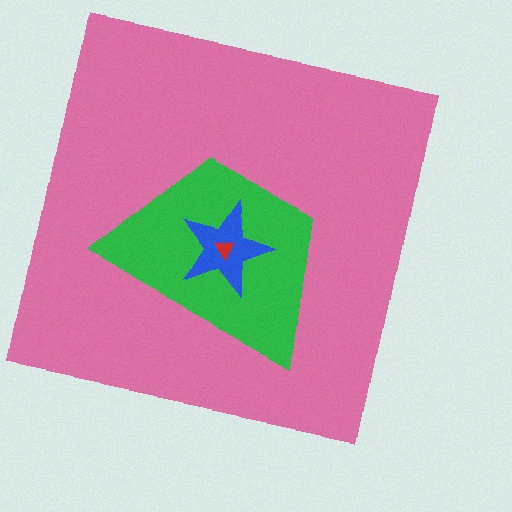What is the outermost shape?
The pink square.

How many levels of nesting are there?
4.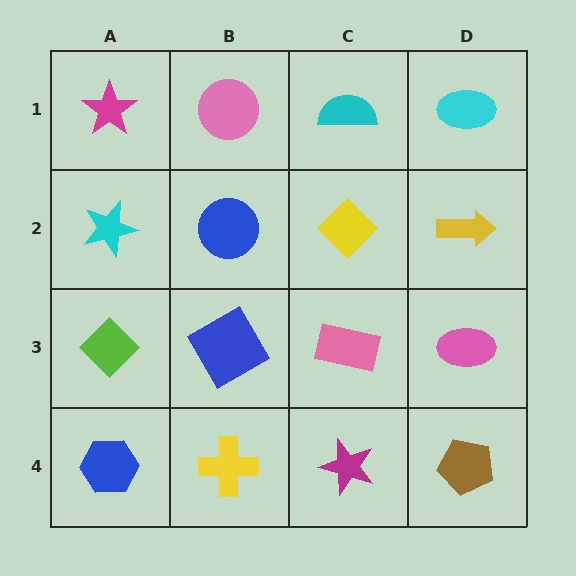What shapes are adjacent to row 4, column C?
A pink rectangle (row 3, column C), a yellow cross (row 4, column B), a brown pentagon (row 4, column D).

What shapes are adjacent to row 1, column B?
A blue circle (row 2, column B), a magenta star (row 1, column A), a cyan semicircle (row 1, column C).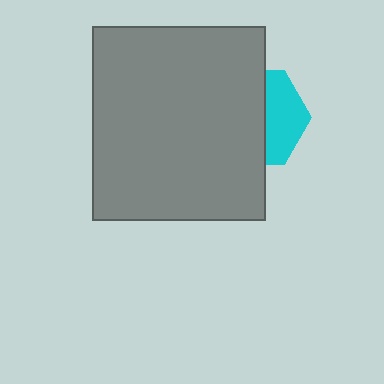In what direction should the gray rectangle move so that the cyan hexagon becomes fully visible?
The gray rectangle should move left. That is the shortest direction to clear the overlap and leave the cyan hexagon fully visible.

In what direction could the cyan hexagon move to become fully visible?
The cyan hexagon could move right. That would shift it out from behind the gray rectangle entirely.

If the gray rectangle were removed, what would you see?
You would see the complete cyan hexagon.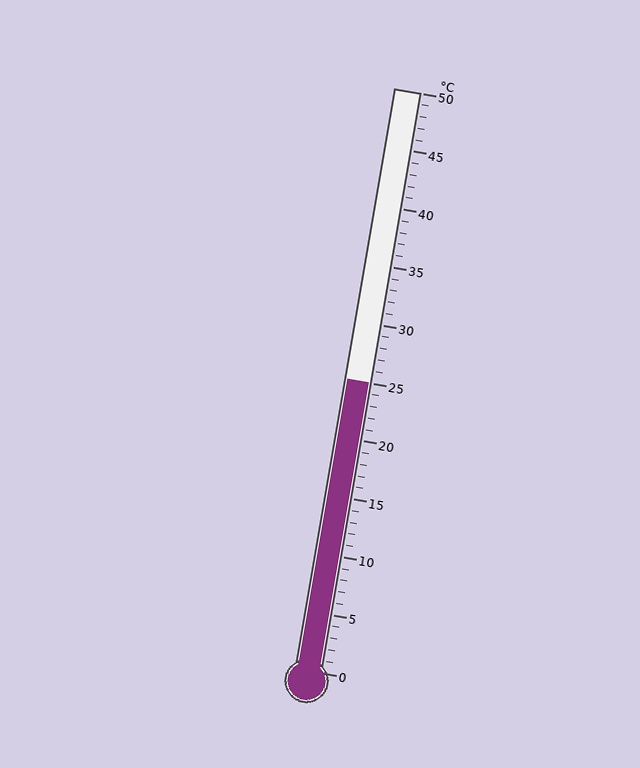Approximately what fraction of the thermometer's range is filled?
The thermometer is filled to approximately 50% of its range.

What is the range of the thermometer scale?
The thermometer scale ranges from 0°C to 50°C.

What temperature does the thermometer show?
The thermometer shows approximately 25°C.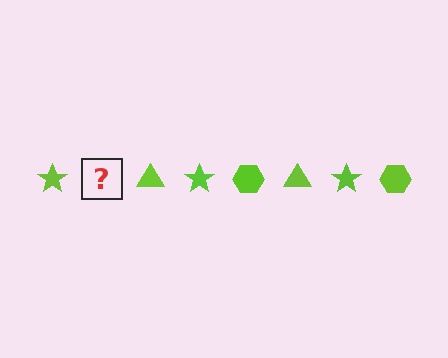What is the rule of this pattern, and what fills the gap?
The rule is that the pattern cycles through star, hexagon, triangle shapes in lime. The gap should be filled with a lime hexagon.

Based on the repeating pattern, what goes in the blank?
The blank should be a lime hexagon.